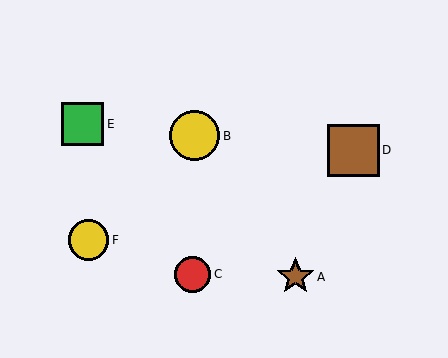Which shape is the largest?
The brown square (labeled D) is the largest.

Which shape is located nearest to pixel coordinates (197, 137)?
The yellow circle (labeled B) at (195, 136) is nearest to that location.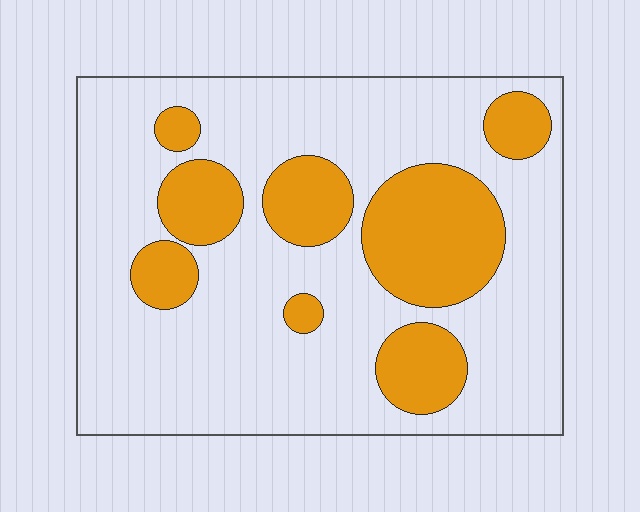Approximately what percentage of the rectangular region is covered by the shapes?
Approximately 25%.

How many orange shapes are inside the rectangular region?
8.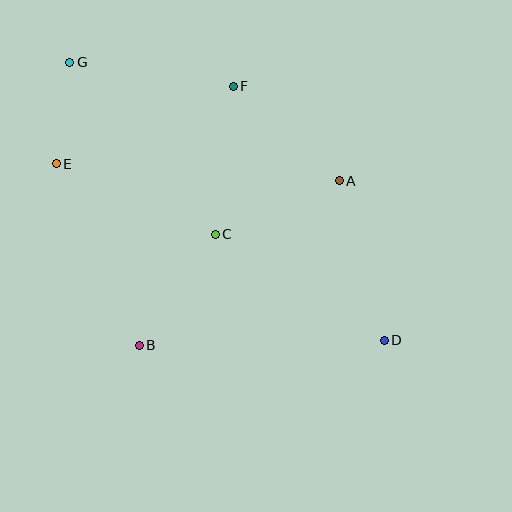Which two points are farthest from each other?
Points D and G are farthest from each other.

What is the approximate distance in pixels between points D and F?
The distance between D and F is approximately 296 pixels.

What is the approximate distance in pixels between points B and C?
The distance between B and C is approximately 134 pixels.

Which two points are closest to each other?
Points E and G are closest to each other.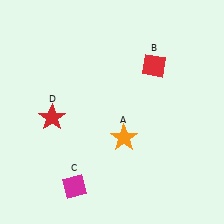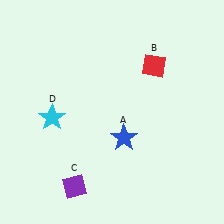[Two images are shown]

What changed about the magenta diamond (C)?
In Image 1, C is magenta. In Image 2, it changed to purple.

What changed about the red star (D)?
In Image 1, D is red. In Image 2, it changed to cyan.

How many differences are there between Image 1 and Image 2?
There are 3 differences between the two images.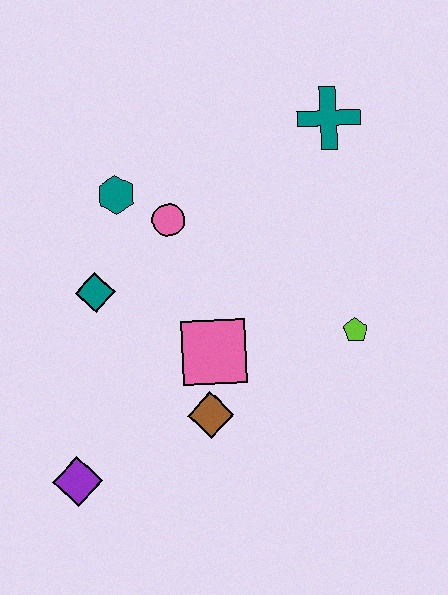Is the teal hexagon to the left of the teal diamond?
No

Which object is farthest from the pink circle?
The purple diamond is farthest from the pink circle.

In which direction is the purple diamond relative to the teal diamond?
The purple diamond is below the teal diamond.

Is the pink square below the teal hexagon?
Yes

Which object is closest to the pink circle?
The teal hexagon is closest to the pink circle.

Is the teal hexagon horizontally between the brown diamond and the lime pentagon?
No